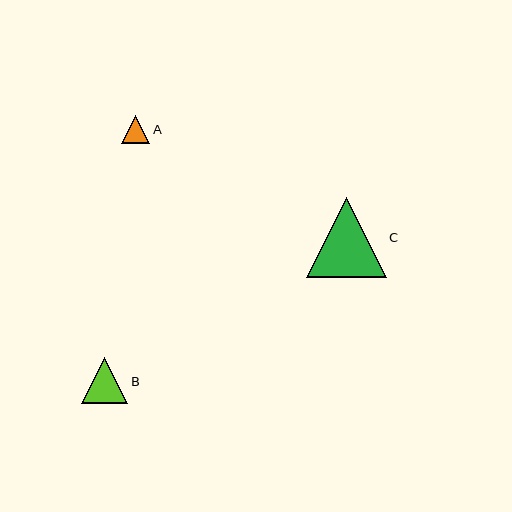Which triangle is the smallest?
Triangle A is the smallest with a size of approximately 28 pixels.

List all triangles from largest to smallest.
From largest to smallest: C, B, A.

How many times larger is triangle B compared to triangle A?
Triangle B is approximately 1.6 times the size of triangle A.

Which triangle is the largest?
Triangle C is the largest with a size of approximately 80 pixels.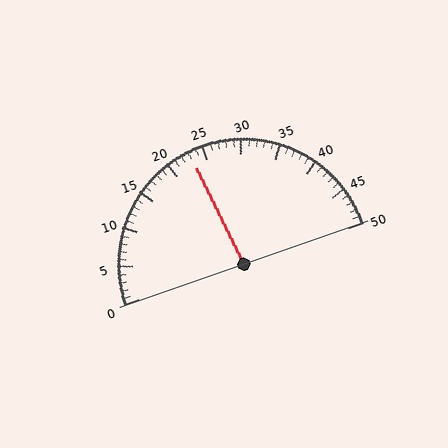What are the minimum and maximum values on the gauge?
The gauge ranges from 0 to 50.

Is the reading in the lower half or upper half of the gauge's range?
The reading is in the lower half of the range (0 to 50).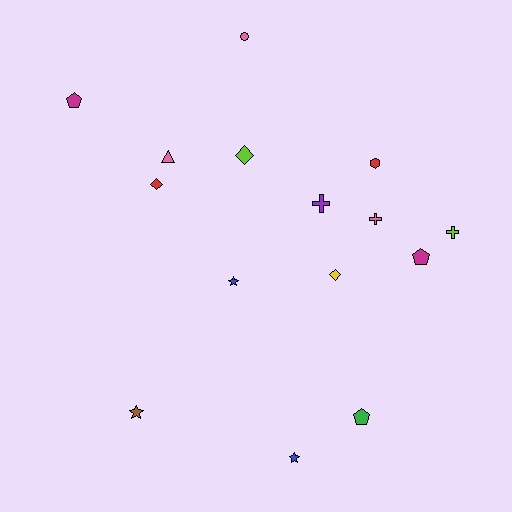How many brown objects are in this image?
There is 1 brown object.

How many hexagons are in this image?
There is 1 hexagon.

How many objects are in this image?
There are 15 objects.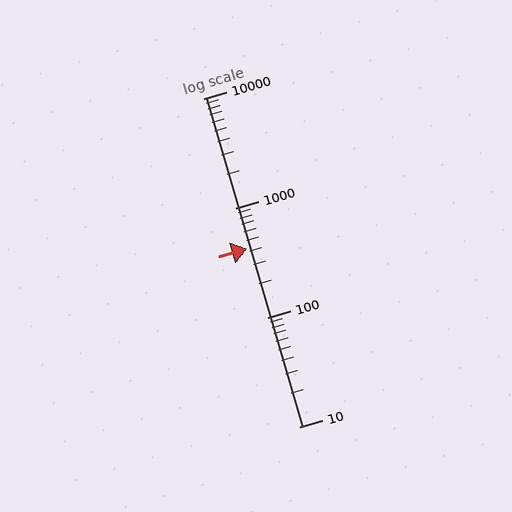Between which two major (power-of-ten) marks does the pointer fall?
The pointer is between 100 and 1000.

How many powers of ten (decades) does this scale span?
The scale spans 3 decades, from 10 to 10000.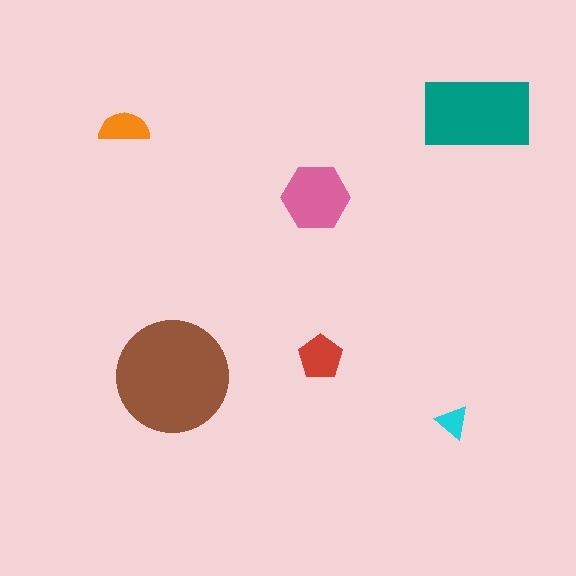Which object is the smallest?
The cyan triangle.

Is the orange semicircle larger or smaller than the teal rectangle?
Smaller.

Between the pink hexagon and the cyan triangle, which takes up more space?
The pink hexagon.